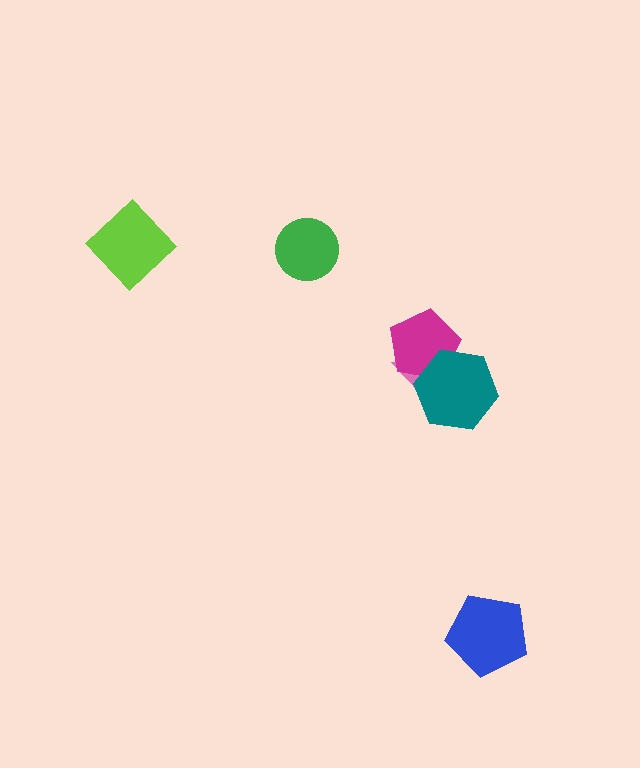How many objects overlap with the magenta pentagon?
2 objects overlap with the magenta pentagon.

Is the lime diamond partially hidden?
No, no other shape covers it.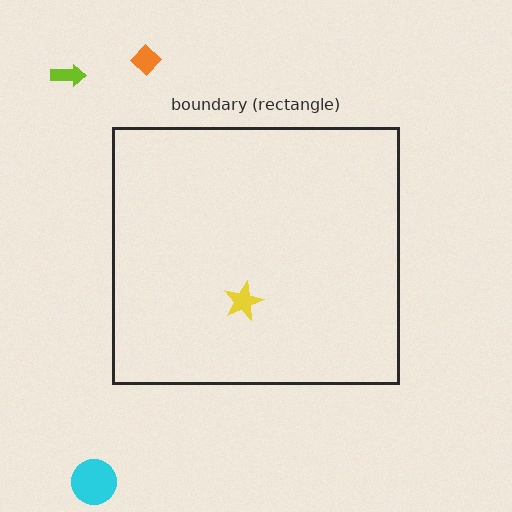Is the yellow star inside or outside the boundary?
Inside.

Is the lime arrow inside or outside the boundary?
Outside.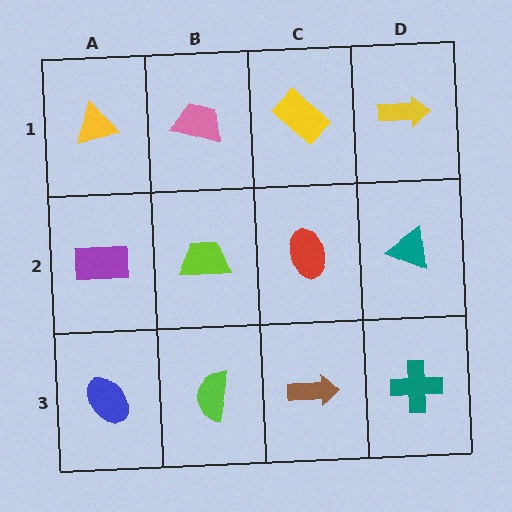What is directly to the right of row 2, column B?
A red ellipse.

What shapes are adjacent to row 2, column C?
A yellow rectangle (row 1, column C), a brown arrow (row 3, column C), a lime trapezoid (row 2, column B), a teal triangle (row 2, column D).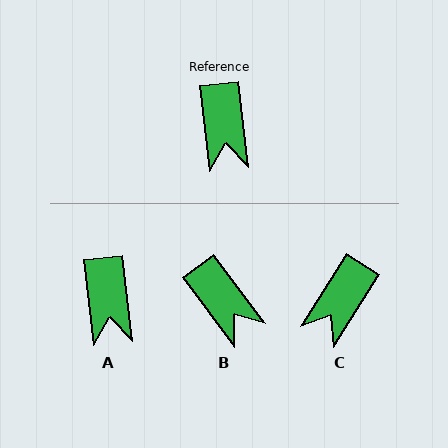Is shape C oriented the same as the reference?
No, it is off by about 39 degrees.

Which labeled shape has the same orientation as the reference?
A.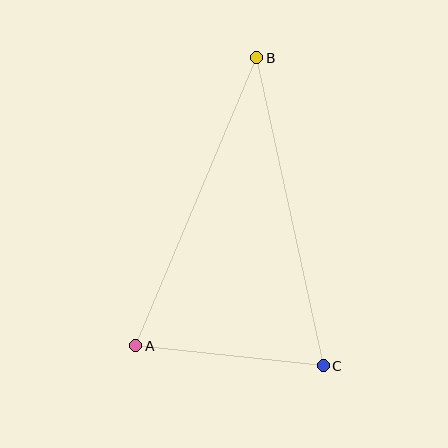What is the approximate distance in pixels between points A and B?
The distance between A and B is approximately 312 pixels.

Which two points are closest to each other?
Points A and C are closest to each other.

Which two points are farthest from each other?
Points B and C are farthest from each other.